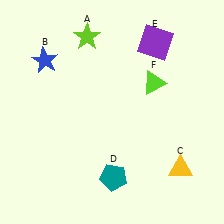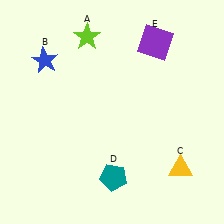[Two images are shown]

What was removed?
The lime triangle (F) was removed in Image 2.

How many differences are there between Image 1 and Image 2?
There is 1 difference between the two images.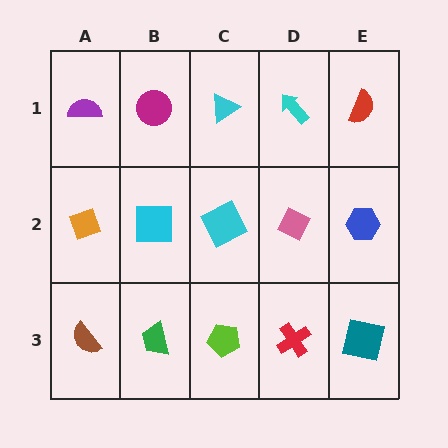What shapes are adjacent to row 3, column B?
A cyan square (row 2, column B), a brown semicircle (row 3, column A), a lime pentagon (row 3, column C).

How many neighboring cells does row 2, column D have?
4.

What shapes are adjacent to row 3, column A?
An orange diamond (row 2, column A), a green trapezoid (row 3, column B).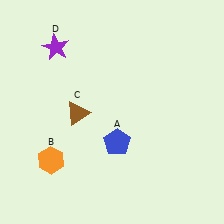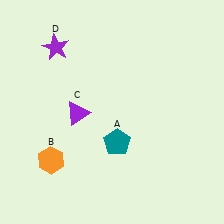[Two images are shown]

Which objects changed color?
A changed from blue to teal. C changed from brown to purple.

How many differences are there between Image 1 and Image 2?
There are 2 differences between the two images.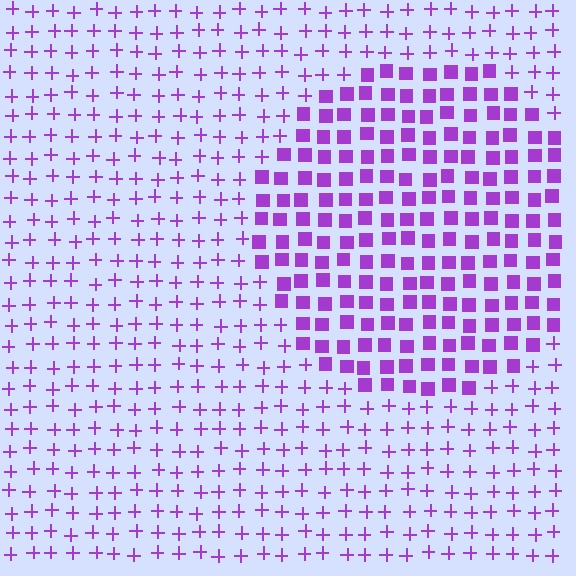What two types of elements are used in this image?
The image uses squares inside the circle region and plus signs outside it.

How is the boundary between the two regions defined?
The boundary is defined by a change in element shape: squares inside vs. plus signs outside. All elements share the same color and spacing.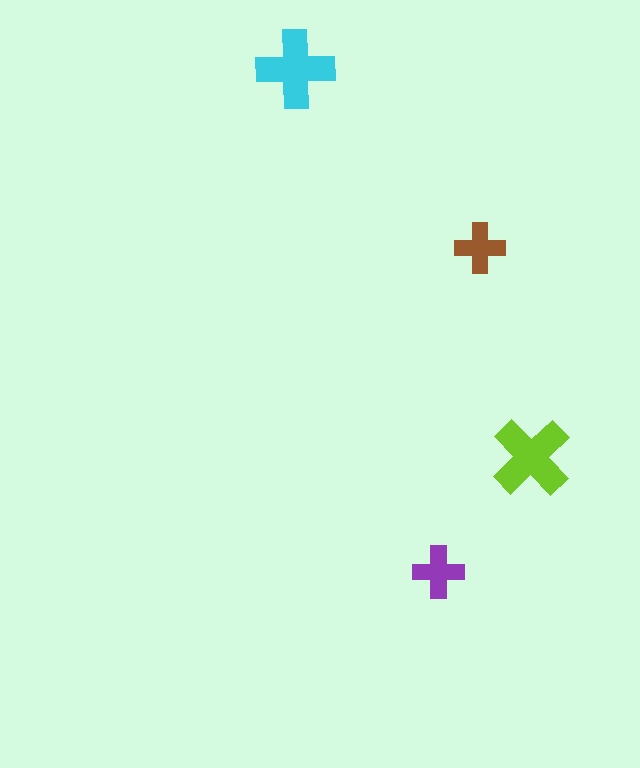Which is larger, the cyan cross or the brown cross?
The cyan one.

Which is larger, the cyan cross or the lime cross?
The lime one.